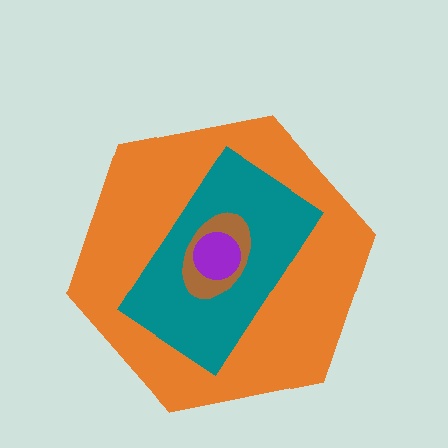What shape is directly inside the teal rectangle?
The brown ellipse.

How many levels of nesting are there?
4.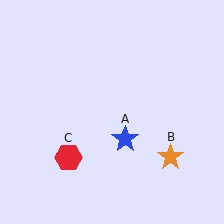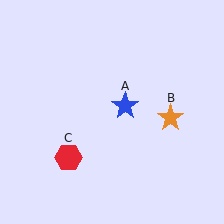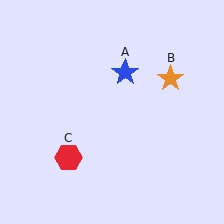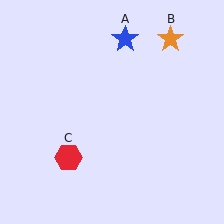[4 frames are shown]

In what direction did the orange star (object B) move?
The orange star (object B) moved up.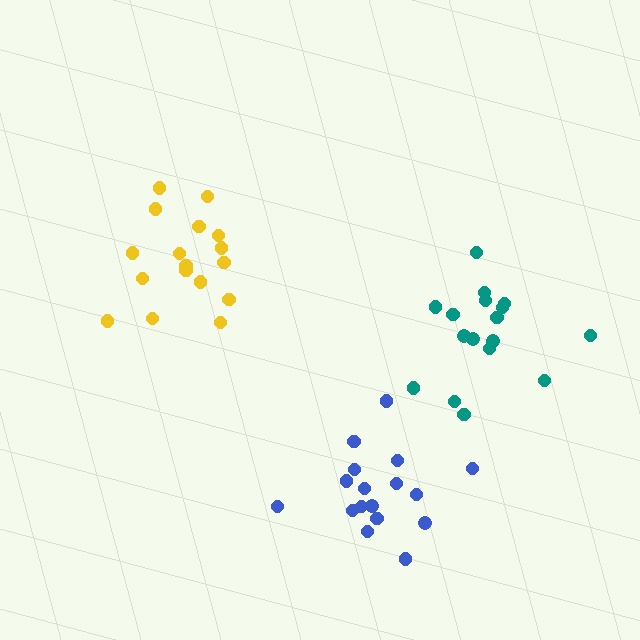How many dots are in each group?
Group 1: 17 dots, Group 2: 17 dots, Group 3: 17 dots (51 total).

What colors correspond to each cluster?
The clusters are colored: yellow, blue, teal.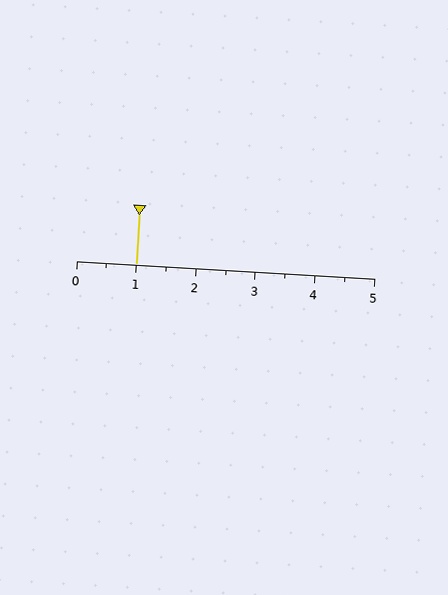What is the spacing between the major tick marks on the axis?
The major ticks are spaced 1 apart.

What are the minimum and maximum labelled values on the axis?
The axis runs from 0 to 5.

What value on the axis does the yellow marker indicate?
The marker indicates approximately 1.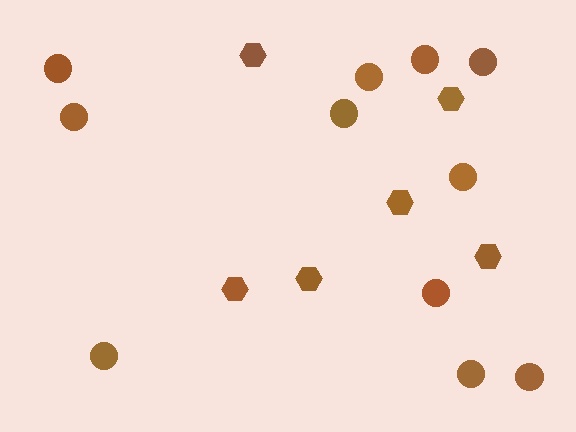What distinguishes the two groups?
There are 2 groups: one group of hexagons (6) and one group of circles (11).